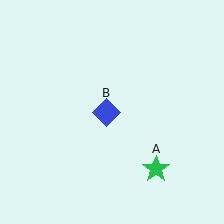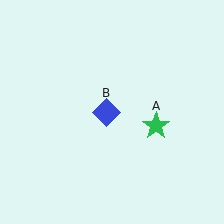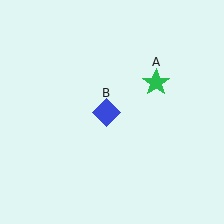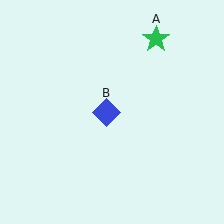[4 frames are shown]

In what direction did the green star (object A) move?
The green star (object A) moved up.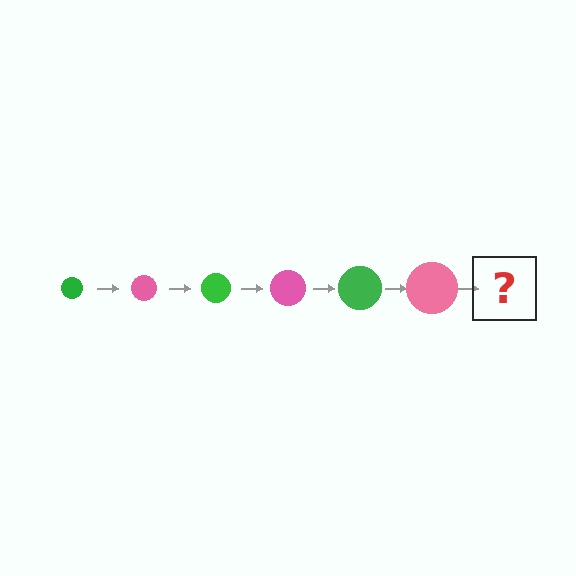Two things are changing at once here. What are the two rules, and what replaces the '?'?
The two rules are that the circle grows larger each step and the color cycles through green and pink. The '?' should be a green circle, larger than the previous one.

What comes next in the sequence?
The next element should be a green circle, larger than the previous one.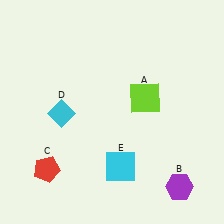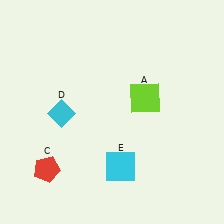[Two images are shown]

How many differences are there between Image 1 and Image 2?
There is 1 difference between the two images.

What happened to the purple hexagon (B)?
The purple hexagon (B) was removed in Image 2. It was in the bottom-right area of Image 1.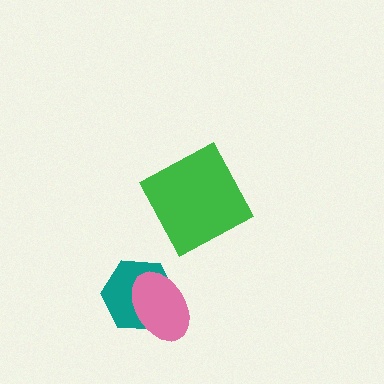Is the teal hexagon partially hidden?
Yes, it is partially covered by another shape.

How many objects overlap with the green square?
0 objects overlap with the green square.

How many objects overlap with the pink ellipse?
1 object overlaps with the pink ellipse.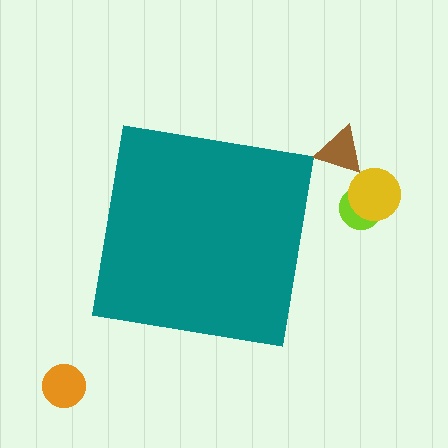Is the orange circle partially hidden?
No, the orange circle is fully visible.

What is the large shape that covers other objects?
A teal square.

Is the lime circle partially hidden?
No, the lime circle is fully visible.